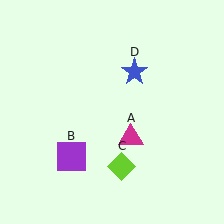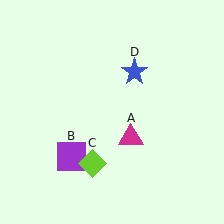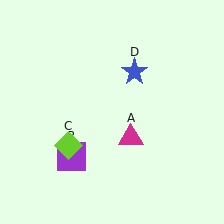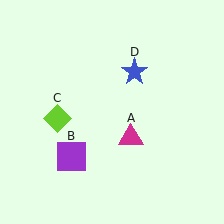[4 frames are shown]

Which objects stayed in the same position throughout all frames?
Magenta triangle (object A) and purple square (object B) and blue star (object D) remained stationary.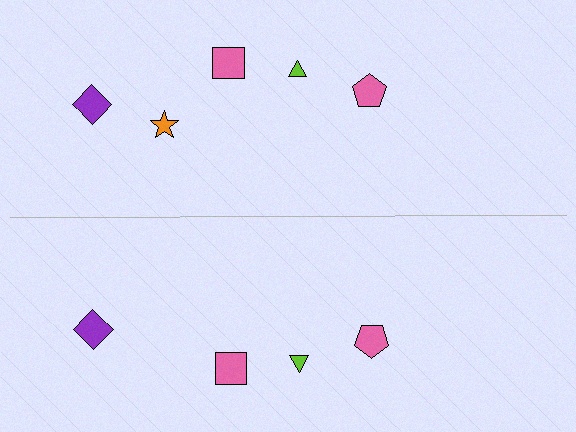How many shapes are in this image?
There are 9 shapes in this image.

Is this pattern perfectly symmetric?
No, the pattern is not perfectly symmetric. A orange star is missing from the bottom side.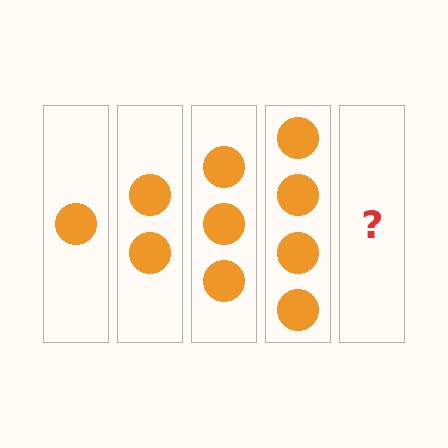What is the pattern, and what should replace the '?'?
The pattern is that each step adds one more circle. The '?' should be 5 circles.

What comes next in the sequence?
The next element should be 5 circles.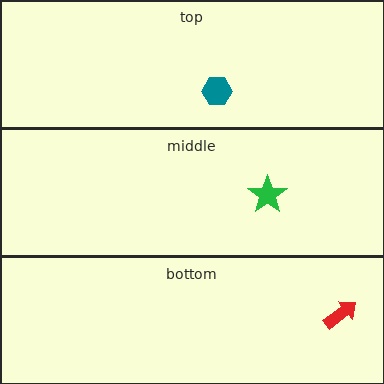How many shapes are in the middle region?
1.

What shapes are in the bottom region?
The red arrow.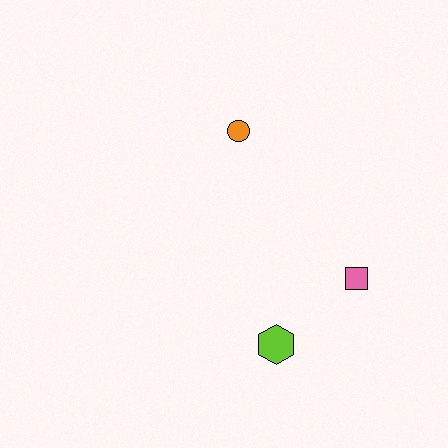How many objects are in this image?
There are 3 objects.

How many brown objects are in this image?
There are no brown objects.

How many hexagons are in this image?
There is 1 hexagon.